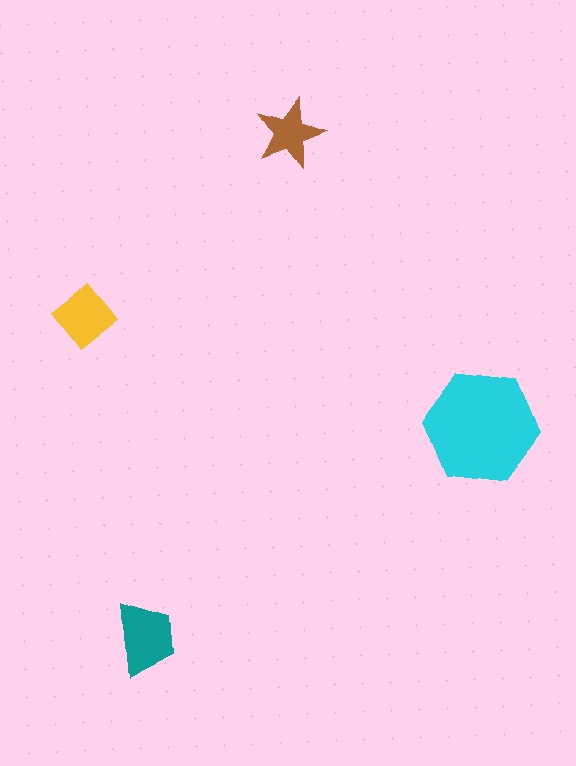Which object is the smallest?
The brown star.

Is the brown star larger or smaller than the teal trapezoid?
Smaller.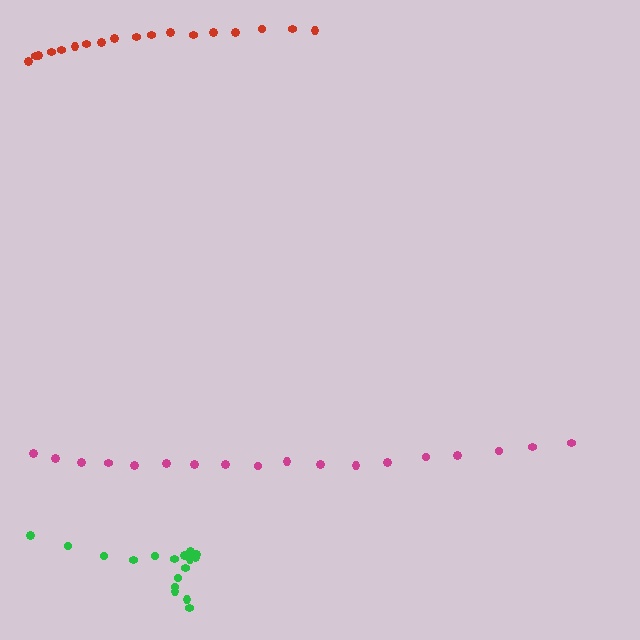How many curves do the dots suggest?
There are 3 distinct paths.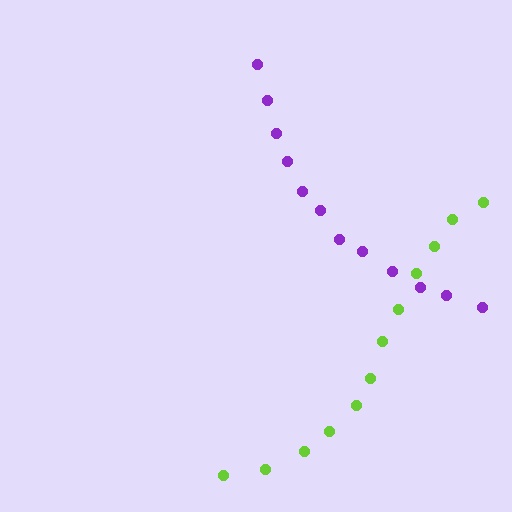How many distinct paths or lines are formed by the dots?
There are 2 distinct paths.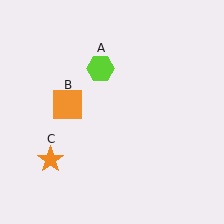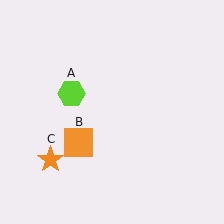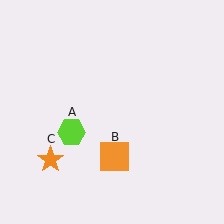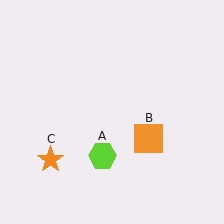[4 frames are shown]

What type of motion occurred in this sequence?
The lime hexagon (object A), orange square (object B) rotated counterclockwise around the center of the scene.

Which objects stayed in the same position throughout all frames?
Orange star (object C) remained stationary.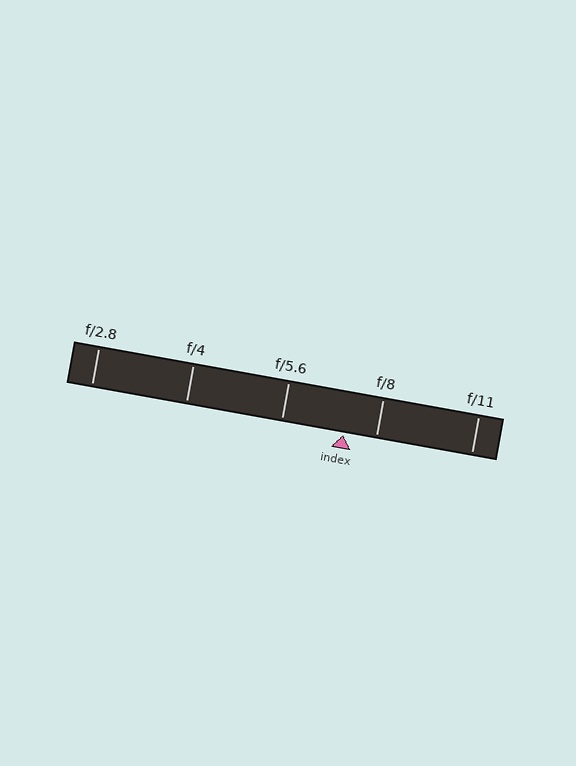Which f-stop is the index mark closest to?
The index mark is closest to f/8.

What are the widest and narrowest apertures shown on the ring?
The widest aperture shown is f/2.8 and the narrowest is f/11.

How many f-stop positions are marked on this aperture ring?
There are 5 f-stop positions marked.